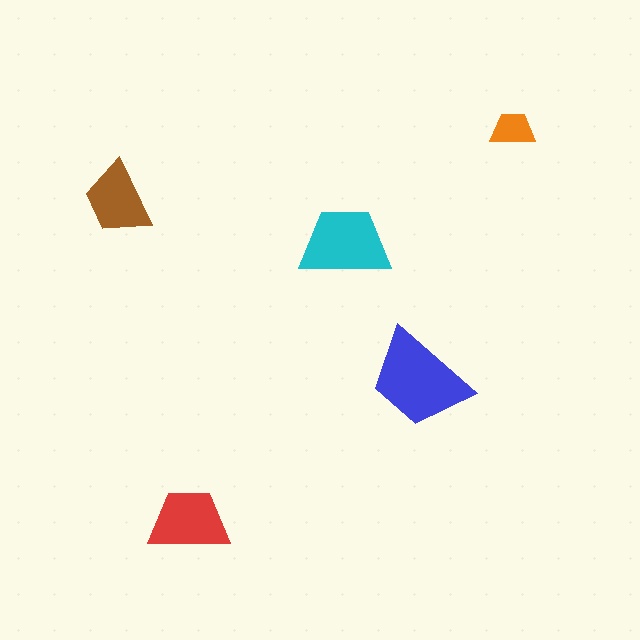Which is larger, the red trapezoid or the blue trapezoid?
The blue one.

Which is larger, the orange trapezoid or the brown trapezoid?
The brown one.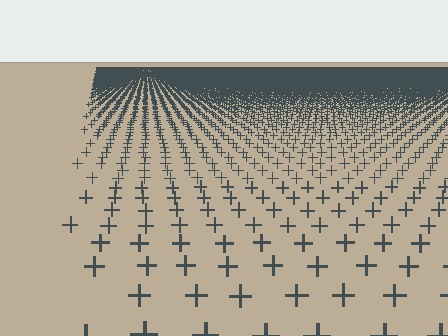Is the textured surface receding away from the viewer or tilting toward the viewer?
The surface is receding away from the viewer. Texture elements get smaller and denser toward the top.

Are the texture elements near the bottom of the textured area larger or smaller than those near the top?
Larger. Near the bottom, elements are closer to the viewer and appear at a bigger on-screen size.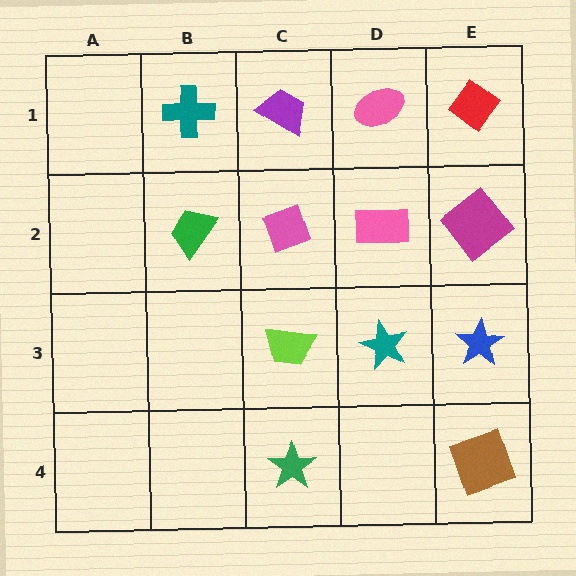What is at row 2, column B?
A green trapezoid.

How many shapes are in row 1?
4 shapes.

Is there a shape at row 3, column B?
No, that cell is empty.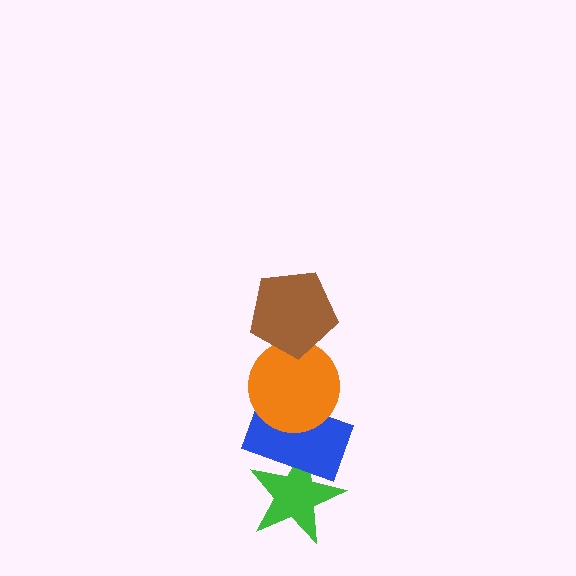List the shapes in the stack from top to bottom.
From top to bottom: the brown pentagon, the orange circle, the blue rectangle, the green star.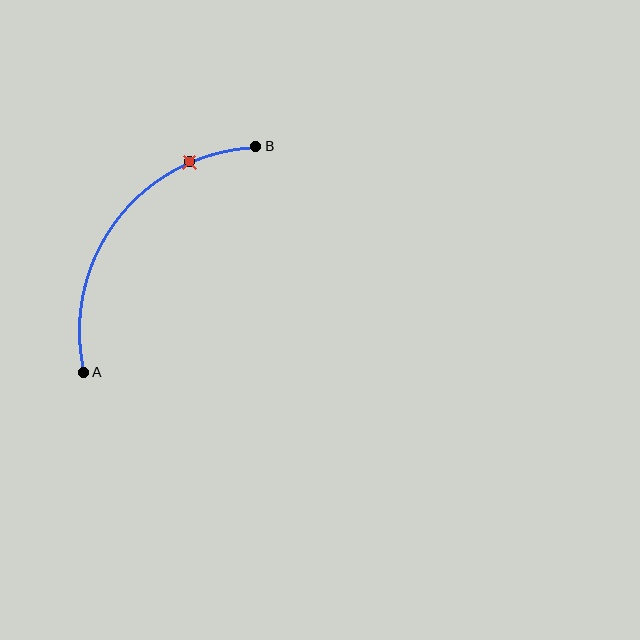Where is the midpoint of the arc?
The arc midpoint is the point on the curve farthest from the straight line joining A and B. It sits above and to the left of that line.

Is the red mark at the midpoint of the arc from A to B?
No. The red mark lies on the arc but is closer to endpoint B. The arc midpoint would be at the point on the curve equidistant along the arc from both A and B.